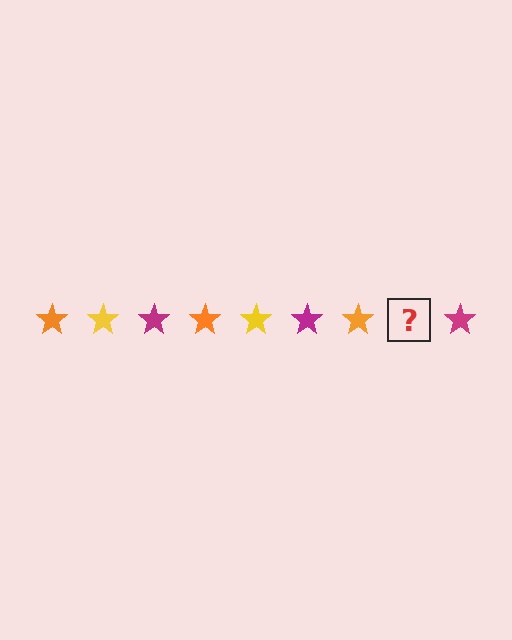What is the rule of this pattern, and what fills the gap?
The rule is that the pattern cycles through orange, yellow, magenta stars. The gap should be filled with a yellow star.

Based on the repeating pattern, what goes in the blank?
The blank should be a yellow star.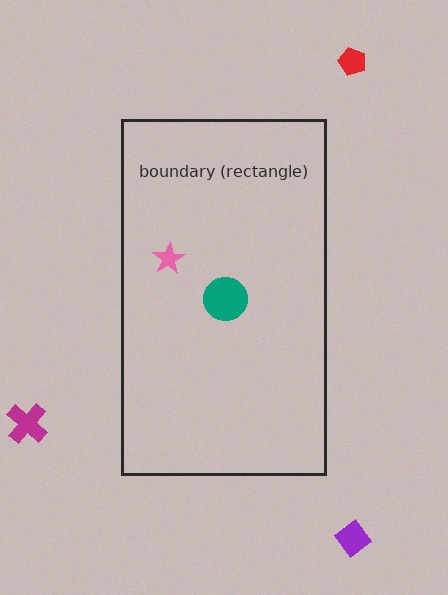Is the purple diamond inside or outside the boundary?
Outside.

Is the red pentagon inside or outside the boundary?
Outside.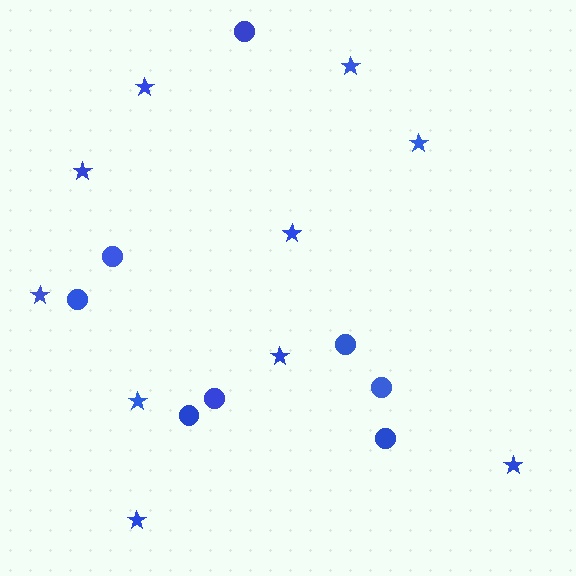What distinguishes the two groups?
There are 2 groups: one group of circles (8) and one group of stars (10).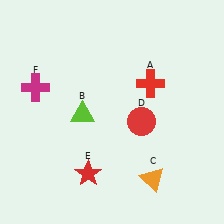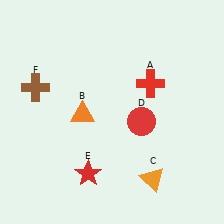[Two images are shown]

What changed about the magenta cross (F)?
In Image 1, F is magenta. In Image 2, it changed to brown.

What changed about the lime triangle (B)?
In Image 1, B is lime. In Image 2, it changed to orange.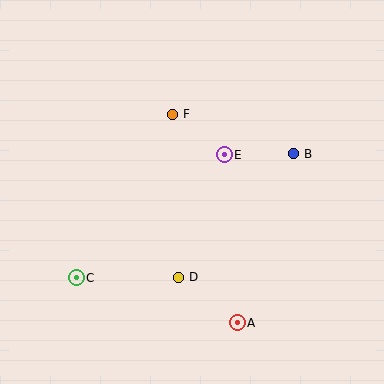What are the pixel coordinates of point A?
Point A is at (237, 323).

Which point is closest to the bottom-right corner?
Point A is closest to the bottom-right corner.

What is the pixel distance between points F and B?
The distance between F and B is 128 pixels.